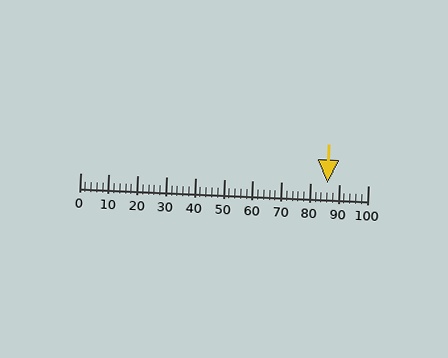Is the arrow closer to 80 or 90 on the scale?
The arrow is closer to 90.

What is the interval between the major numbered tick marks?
The major tick marks are spaced 10 units apart.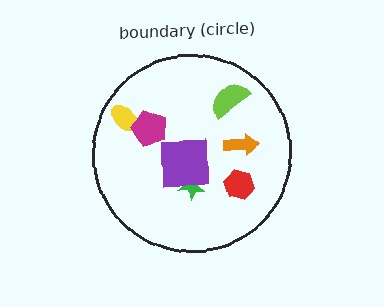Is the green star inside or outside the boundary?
Inside.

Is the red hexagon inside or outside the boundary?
Inside.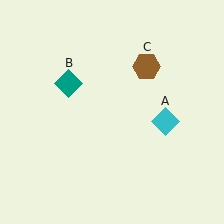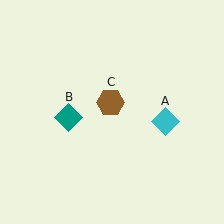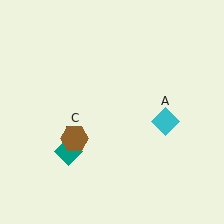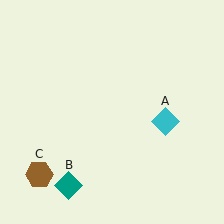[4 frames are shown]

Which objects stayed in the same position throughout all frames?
Cyan diamond (object A) remained stationary.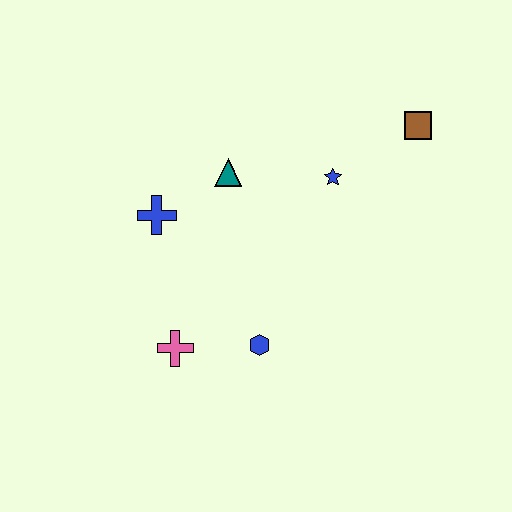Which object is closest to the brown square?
The blue star is closest to the brown square.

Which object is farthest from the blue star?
The pink cross is farthest from the blue star.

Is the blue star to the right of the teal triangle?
Yes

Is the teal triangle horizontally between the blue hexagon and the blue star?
No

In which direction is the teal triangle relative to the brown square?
The teal triangle is to the left of the brown square.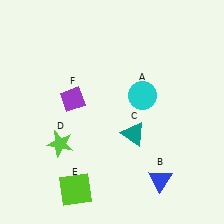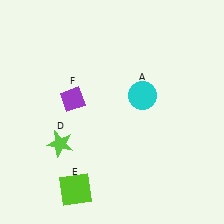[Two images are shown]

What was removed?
The blue triangle (B), the teal triangle (C) were removed in Image 2.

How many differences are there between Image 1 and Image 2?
There are 2 differences between the two images.